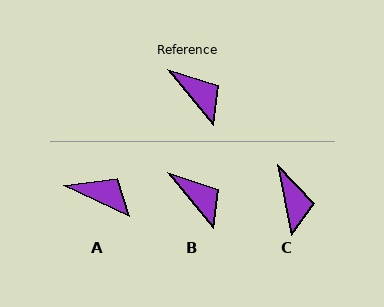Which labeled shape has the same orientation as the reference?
B.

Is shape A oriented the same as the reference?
No, it is off by about 25 degrees.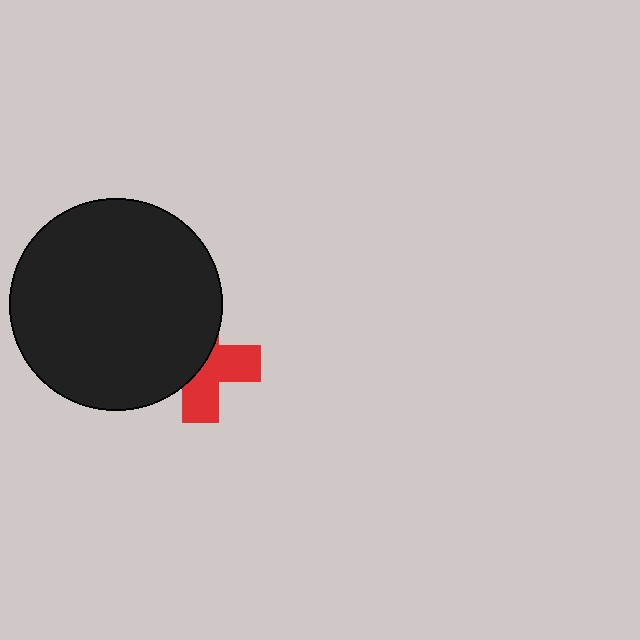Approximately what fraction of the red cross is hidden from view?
Roughly 51% of the red cross is hidden behind the black circle.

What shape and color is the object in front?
The object in front is a black circle.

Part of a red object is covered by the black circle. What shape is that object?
It is a cross.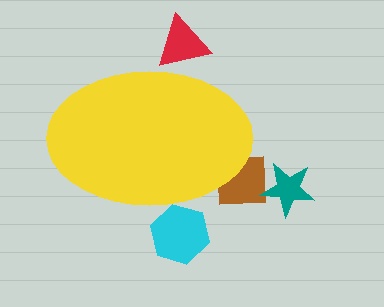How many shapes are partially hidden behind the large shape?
3 shapes are partially hidden.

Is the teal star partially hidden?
No, the teal star is fully visible.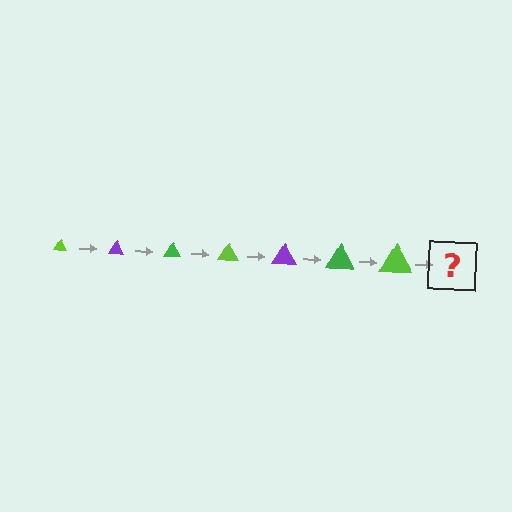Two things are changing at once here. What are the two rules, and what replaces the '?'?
The two rules are that the triangle grows larger each step and the color cycles through lime, purple, and green. The '?' should be a purple triangle, larger than the previous one.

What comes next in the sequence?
The next element should be a purple triangle, larger than the previous one.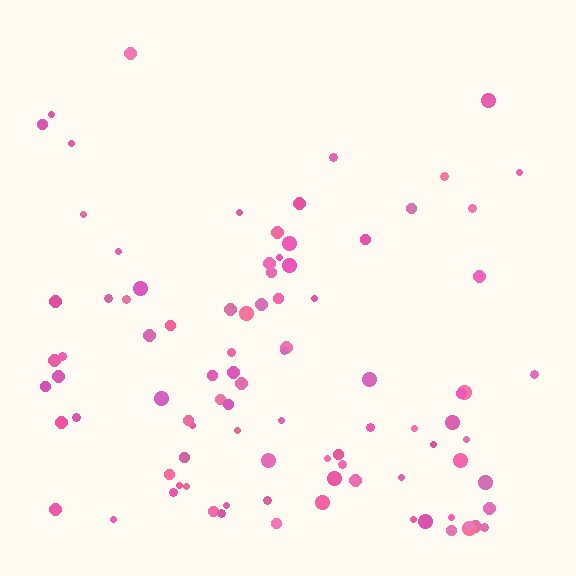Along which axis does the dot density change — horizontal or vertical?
Vertical.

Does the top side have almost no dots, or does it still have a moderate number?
Still a moderate number, just noticeably fewer than the bottom.